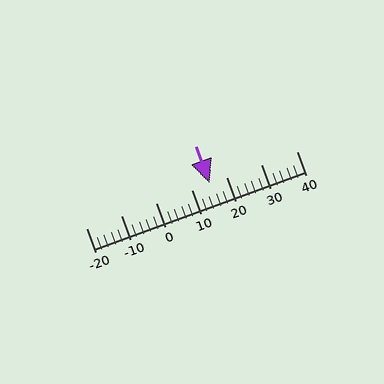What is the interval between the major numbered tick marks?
The major tick marks are spaced 10 units apart.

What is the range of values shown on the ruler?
The ruler shows values from -20 to 40.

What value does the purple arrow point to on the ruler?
The purple arrow points to approximately 15.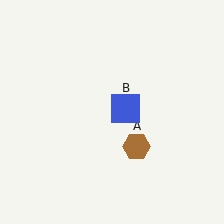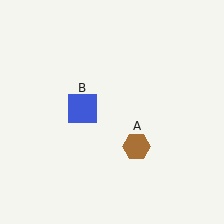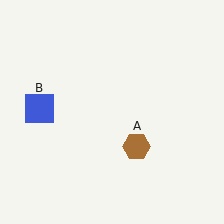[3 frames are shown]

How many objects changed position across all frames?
1 object changed position: blue square (object B).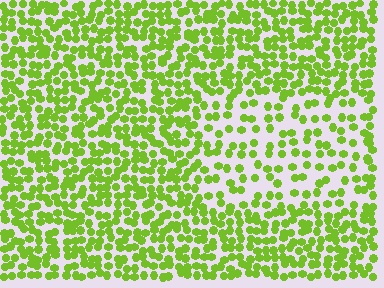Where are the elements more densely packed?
The elements are more densely packed outside the rectangle boundary.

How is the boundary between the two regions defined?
The boundary is defined by a change in element density (approximately 2.0x ratio). All elements are the same color, size, and shape.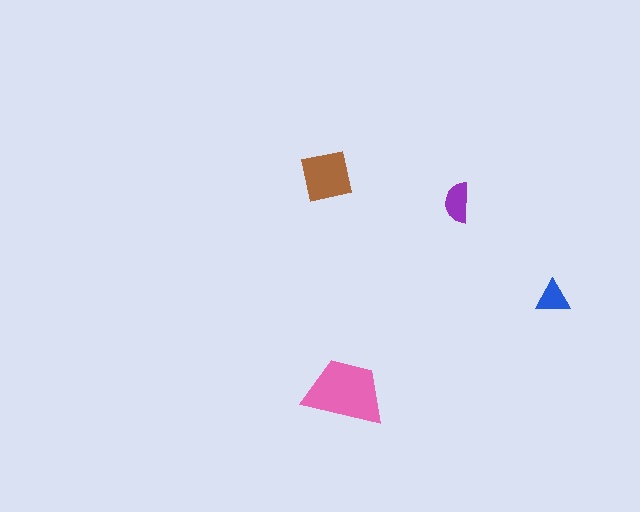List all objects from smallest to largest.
The blue triangle, the purple semicircle, the brown square, the pink trapezoid.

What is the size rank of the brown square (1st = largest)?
2nd.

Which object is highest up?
The brown square is topmost.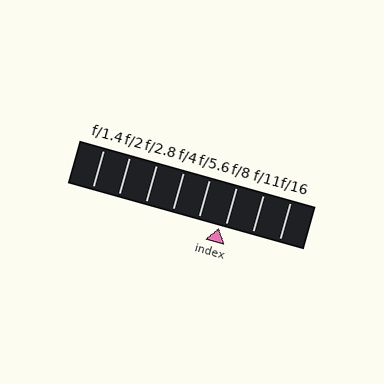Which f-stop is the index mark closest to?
The index mark is closest to f/8.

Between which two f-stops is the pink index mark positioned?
The index mark is between f/5.6 and f/8.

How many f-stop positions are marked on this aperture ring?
There are 8 f-stop positions marked.